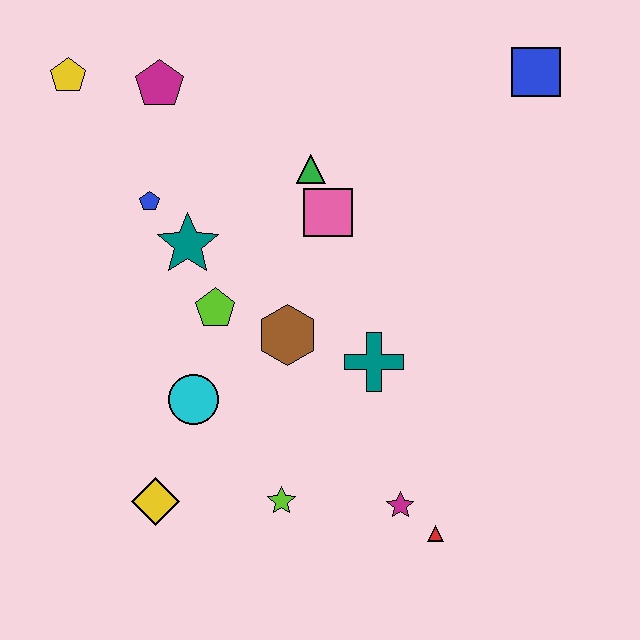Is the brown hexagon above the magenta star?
Yes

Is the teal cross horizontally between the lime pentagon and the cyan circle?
No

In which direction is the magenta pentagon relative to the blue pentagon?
The magenta pentagon is above the blue pentagon.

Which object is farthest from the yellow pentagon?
The red triangle is farthest from the yellow pentagon.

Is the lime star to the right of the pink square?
No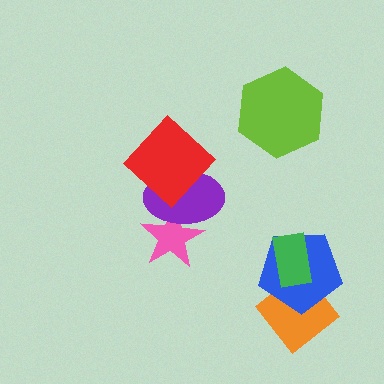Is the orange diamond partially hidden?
Yes, it is partially covered by another shape.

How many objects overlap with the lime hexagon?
0 objects overlap with the lime hexagon.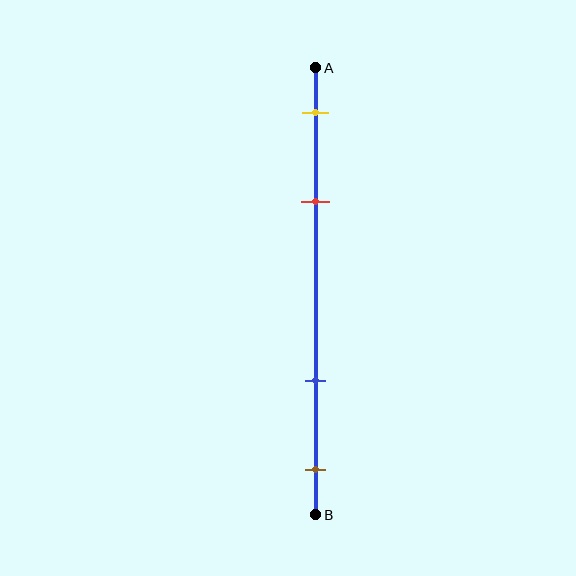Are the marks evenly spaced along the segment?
No, the marks are not evenly spaced.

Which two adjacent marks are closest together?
The yellow and red marks are the closest adjacent pair.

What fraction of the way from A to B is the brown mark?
The brown mark is approximately 90% (0.9) of the way from A to B.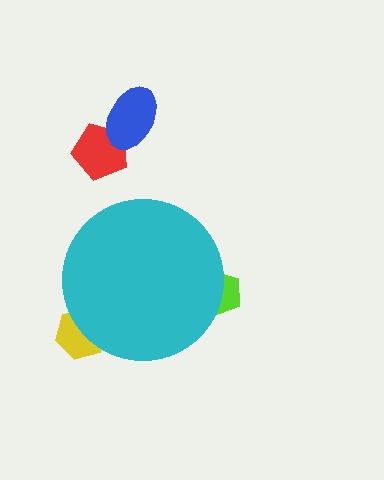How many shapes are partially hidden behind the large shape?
2 shapes are partially hidden.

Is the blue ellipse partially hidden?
No, the blue ellipse is fully visible.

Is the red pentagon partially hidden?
No, the red pentagon is fully visible.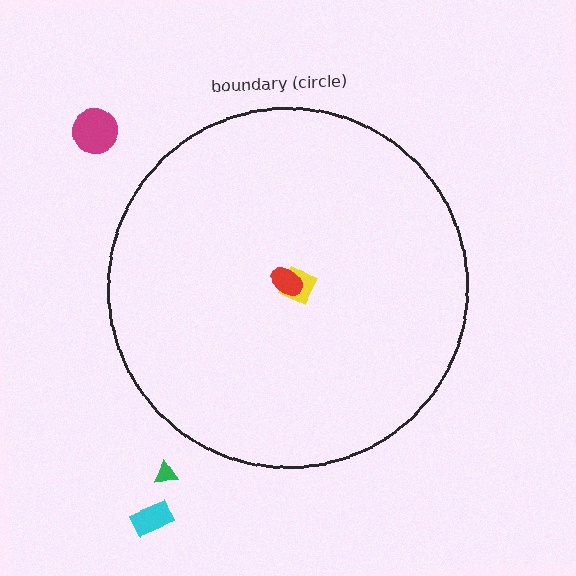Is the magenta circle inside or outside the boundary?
Outside.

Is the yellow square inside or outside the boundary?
Inside.